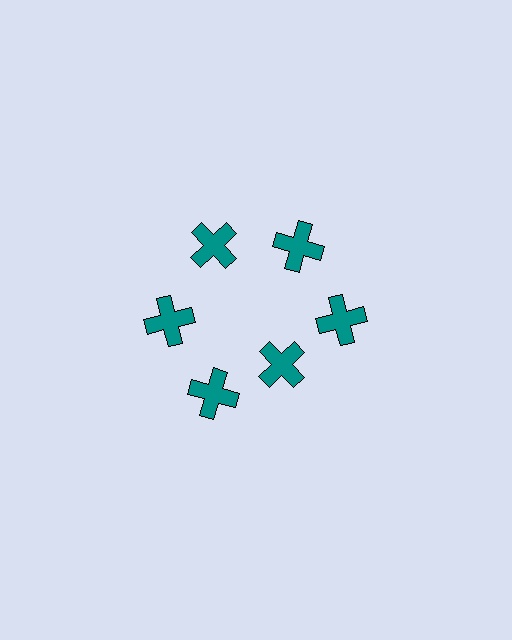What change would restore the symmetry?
The symmetry would be restored by moving it outward, back onto the ring so that all 6 crosses sit at equal angles and equal distance from the center.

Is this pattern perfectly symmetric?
No. The 6 teal crosses are arranged in a ring, but one element near the 5 o'clock position is pulled inward toward the center, breaking the 6-fold rotational symmetry.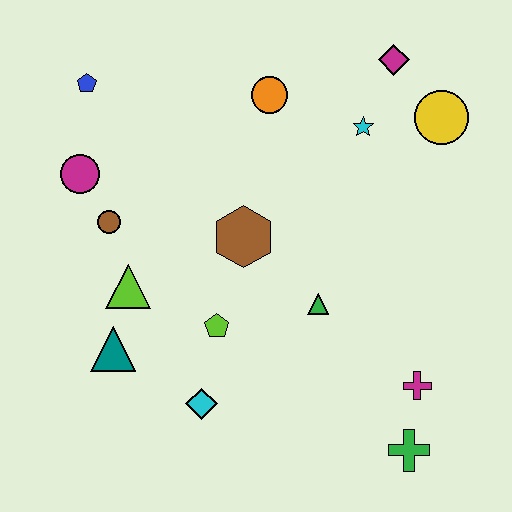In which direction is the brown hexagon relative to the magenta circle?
The brown hexagon is to the right of the magenta circle.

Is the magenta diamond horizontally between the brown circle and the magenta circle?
No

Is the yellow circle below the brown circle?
No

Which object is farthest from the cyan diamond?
The magenta diamond is farthest from the cyan diamond.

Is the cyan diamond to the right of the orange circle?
No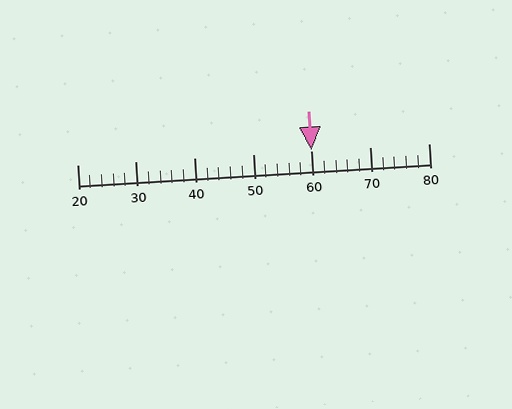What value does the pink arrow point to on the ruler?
The pink arrow points to approximately 60.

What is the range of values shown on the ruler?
The ruler shows values from 20 to 80.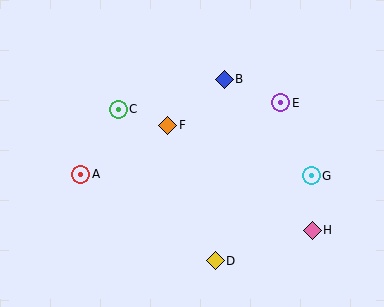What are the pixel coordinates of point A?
Point A is at (81, 174).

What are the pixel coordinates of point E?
Point E is at (281, 103).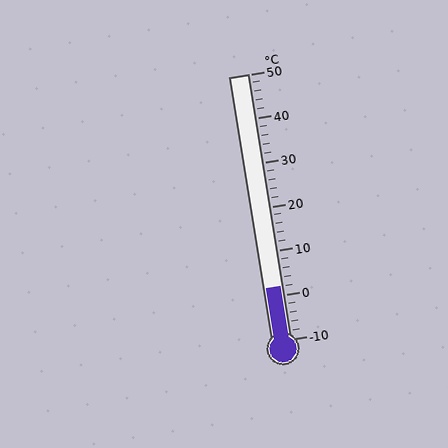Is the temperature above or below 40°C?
The temperature is below 40°C.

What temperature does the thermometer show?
The thermometer shows approximately 2°C.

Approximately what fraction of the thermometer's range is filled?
The thermometer is filled to approximately 20% of its range.